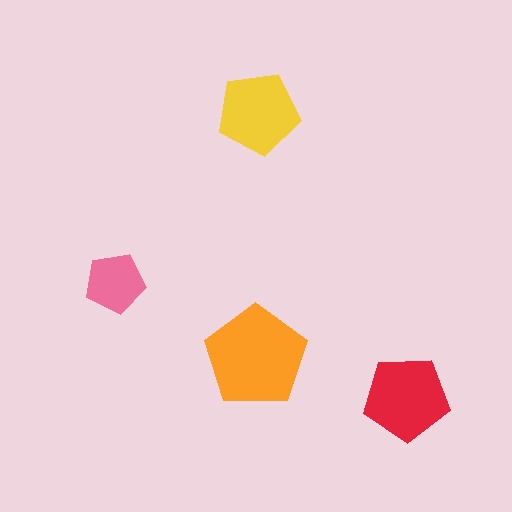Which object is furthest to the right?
The red pentagon is rightmost.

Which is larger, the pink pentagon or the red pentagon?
The red one.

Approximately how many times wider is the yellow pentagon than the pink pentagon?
About 1.5 times wider.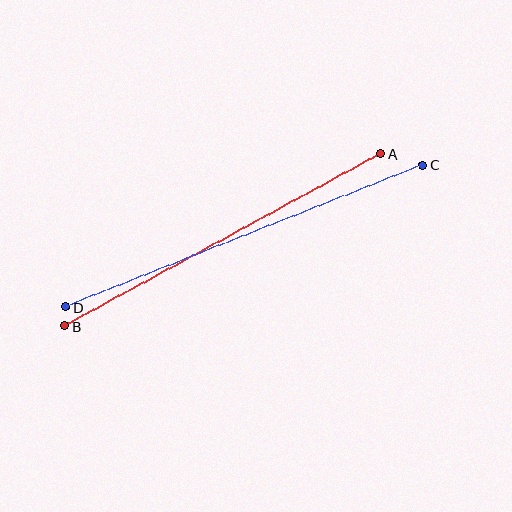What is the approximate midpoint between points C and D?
The midpoint is at approximately (244, 236) pixels.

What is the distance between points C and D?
The distance is approximately 384 pixels.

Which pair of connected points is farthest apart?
Points C and D are farthest apart.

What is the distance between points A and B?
The distance is approximately 360 pixels.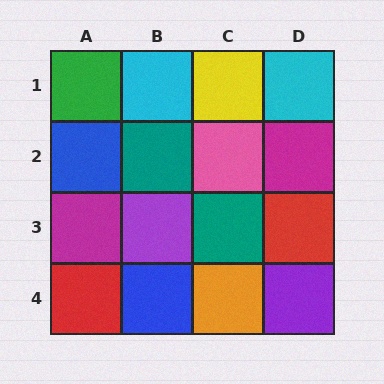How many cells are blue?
2 cells are blue.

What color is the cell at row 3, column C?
Teal.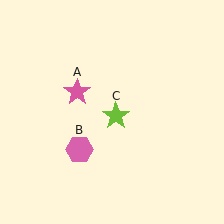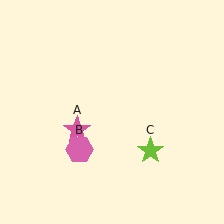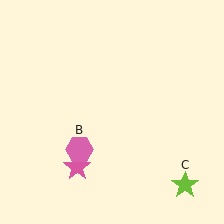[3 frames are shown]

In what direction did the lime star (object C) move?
The lime star (object C) moved down and to the right.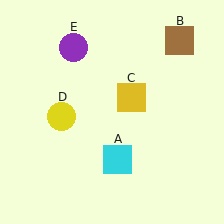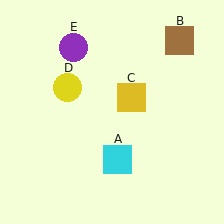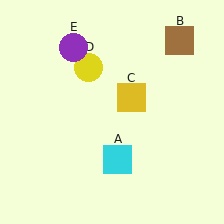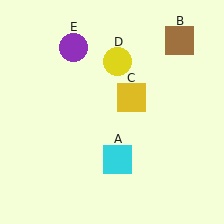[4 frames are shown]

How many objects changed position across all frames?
1 object changed position: yellow circle (object D).